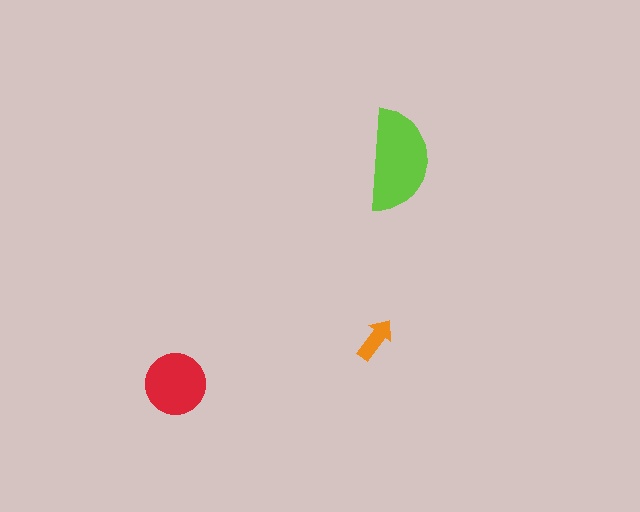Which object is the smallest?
The orange arrow.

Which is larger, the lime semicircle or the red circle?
The lime semicircle.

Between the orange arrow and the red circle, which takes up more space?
The red circle.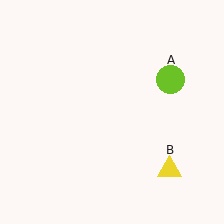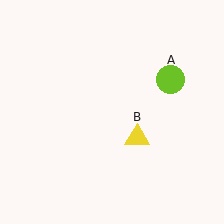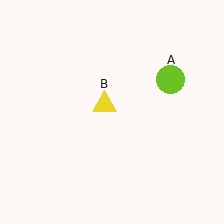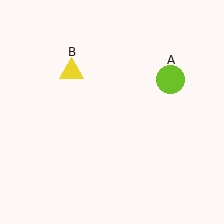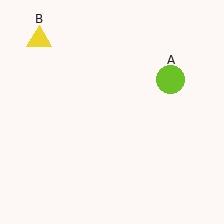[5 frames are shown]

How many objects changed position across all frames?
1 object changed position: yellow triangle (object B).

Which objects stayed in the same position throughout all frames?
Lime circle (object A) remained stationary.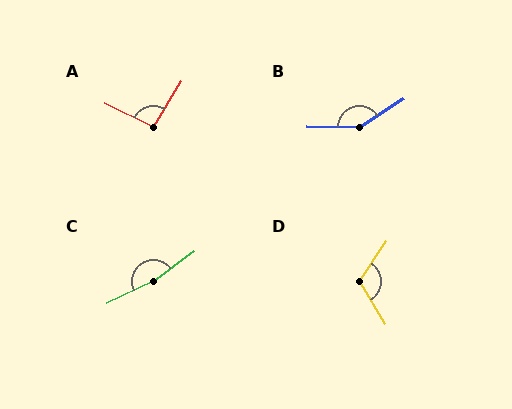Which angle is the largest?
C, at approximately 168 degrees.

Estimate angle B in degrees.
Approximately 146 degrees.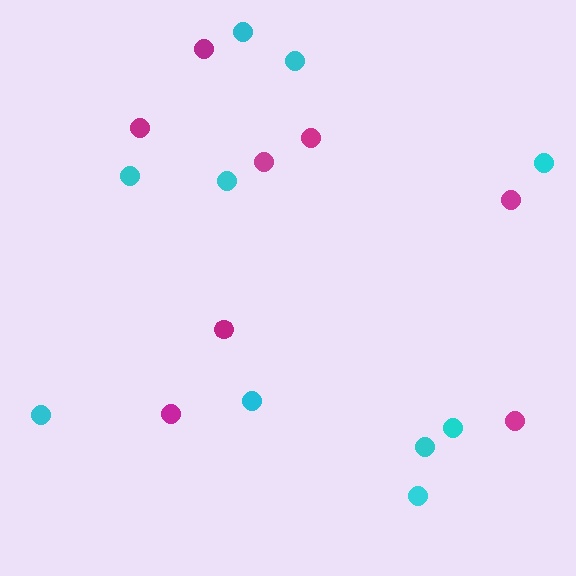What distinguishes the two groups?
There are 2 groups: one group of magenta circles (8) and one group of cyan circles (10).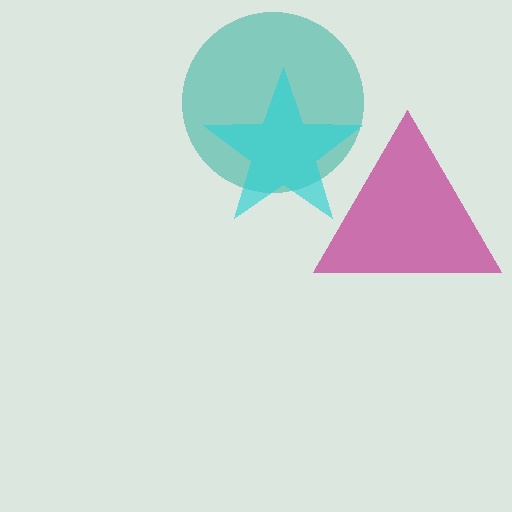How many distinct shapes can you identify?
There are 3 distinct shapes: a magenta triangle, a teal circle, a cyan star.